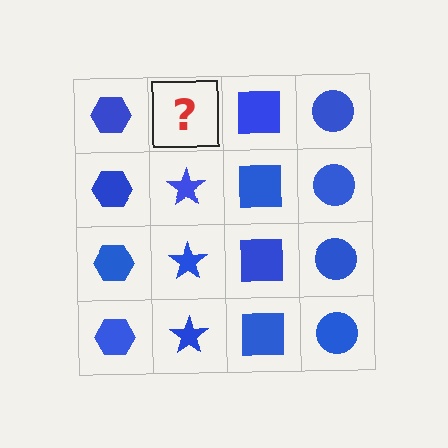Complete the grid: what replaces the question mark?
The question mark should be replaced with a blue star.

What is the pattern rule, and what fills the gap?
The rule is that each column has a consistent shape. The gap should be filled with a blue star.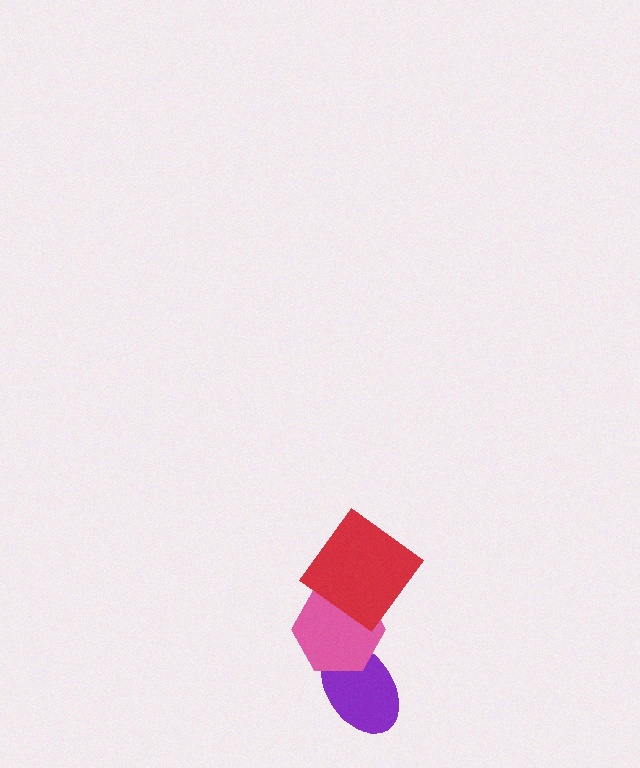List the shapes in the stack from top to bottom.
From top to bottom: the red diamond, the pink hexagon, the purple ellipse.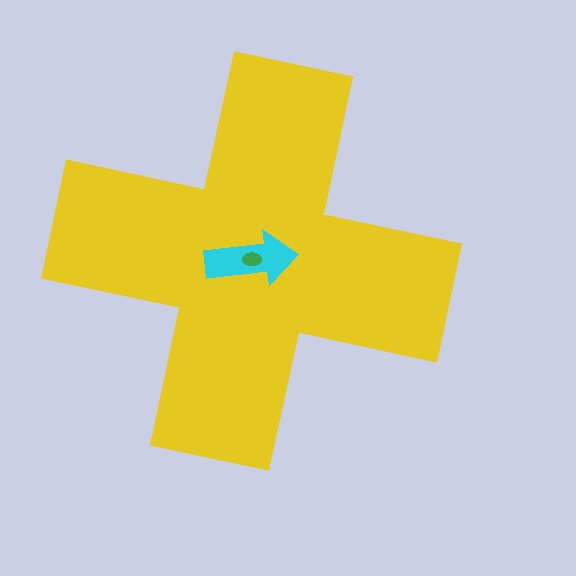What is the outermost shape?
The yellow cross.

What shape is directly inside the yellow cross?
The cyan arrow.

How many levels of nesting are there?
3.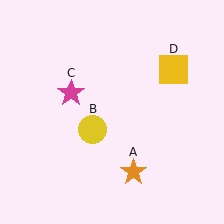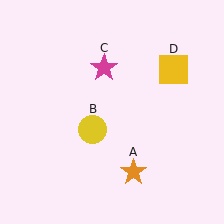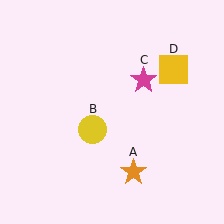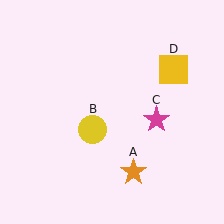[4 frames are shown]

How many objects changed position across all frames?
1 object changed position: magenta star (object C).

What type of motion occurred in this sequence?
The magenta star (object C) rotated clockwise around the center of the scene.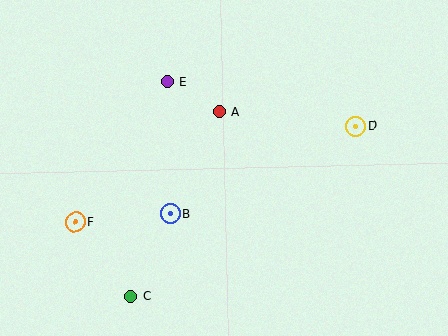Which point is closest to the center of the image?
Point A at (219, 112) is closest to the center.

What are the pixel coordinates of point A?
Point A is at (219, 112).